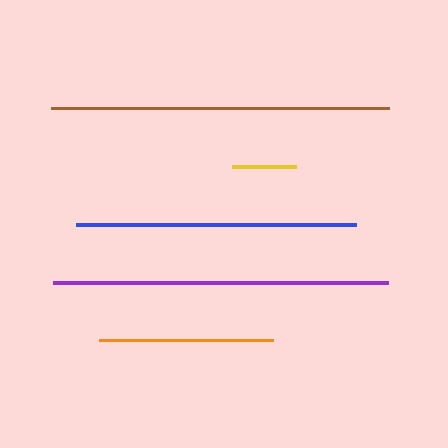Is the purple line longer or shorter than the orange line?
The purple line is longer than the orange line.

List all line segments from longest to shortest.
From longest to shortest: brown, purple, blue, orange, yellow.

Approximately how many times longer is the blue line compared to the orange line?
The blue line is approximately 1.6 times the length of the orange line.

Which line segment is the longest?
The brown line is the longest at approximately 339 pixels.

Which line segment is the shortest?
The yellow line is the shortest at approximately 64 pixels.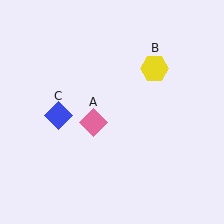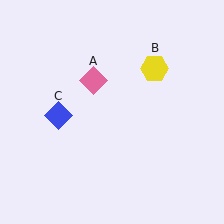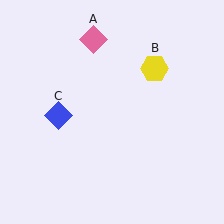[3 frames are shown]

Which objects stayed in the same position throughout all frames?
Yellow hexagon (object B) and blue diamond (object C) remained stationary.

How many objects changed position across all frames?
1 object changed position: pink diamond (object A).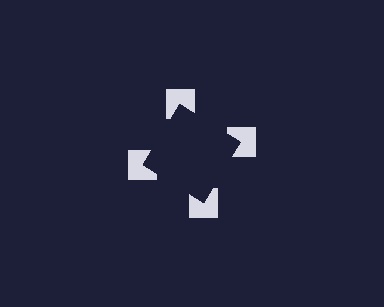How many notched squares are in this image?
There are 4 — one at each vertex of the illusory square.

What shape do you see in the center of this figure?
An illusory square — its edges are inferred from the aligned wedge cuts in the notched squares, not physically drawn.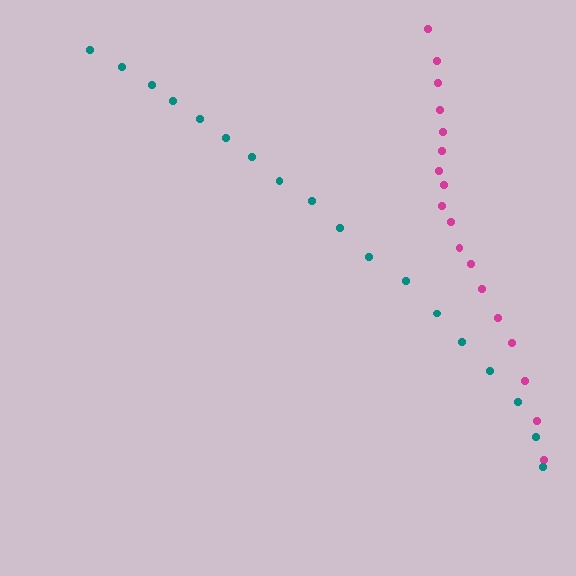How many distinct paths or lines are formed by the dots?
There are 2 distinct paths.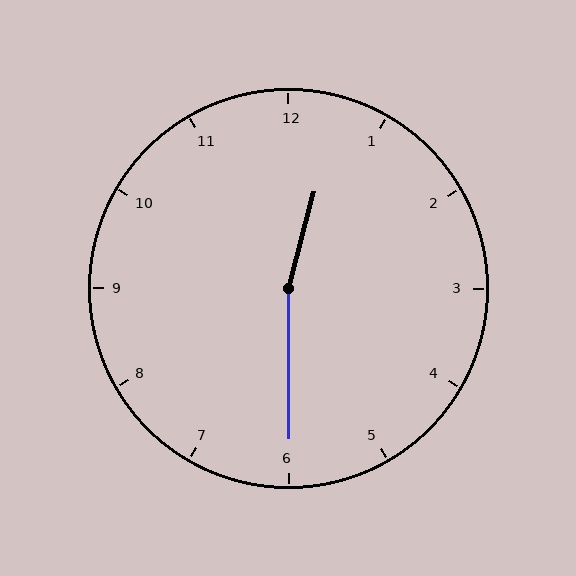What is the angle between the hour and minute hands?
Approximately 165 degrees.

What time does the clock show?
12:30.